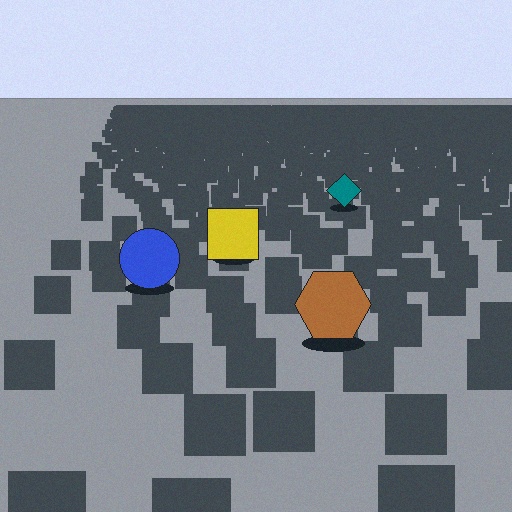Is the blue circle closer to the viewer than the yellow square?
Yes. The blue circle is closer — you can tell from the texture gradient: the ground texture is coarser near it.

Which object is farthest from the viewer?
The teal diamond is farthest from the viewer. It appears smaller and the ground texture around it is denser.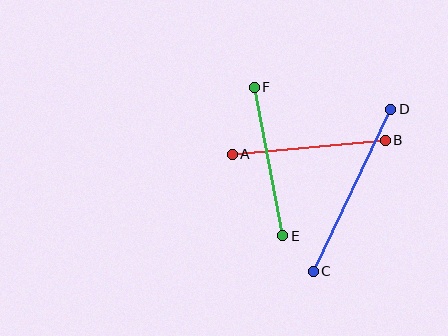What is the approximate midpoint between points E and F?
The midpoint is at approximately (268, 162) pixels.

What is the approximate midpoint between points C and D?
The midpoint is at approximately (352, 190) pixels.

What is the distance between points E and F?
The distance is approximately 151 pixels.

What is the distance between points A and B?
The distance is approximately 154 pixels.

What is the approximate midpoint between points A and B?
The midpoint is at approximately (309, 147) pixels.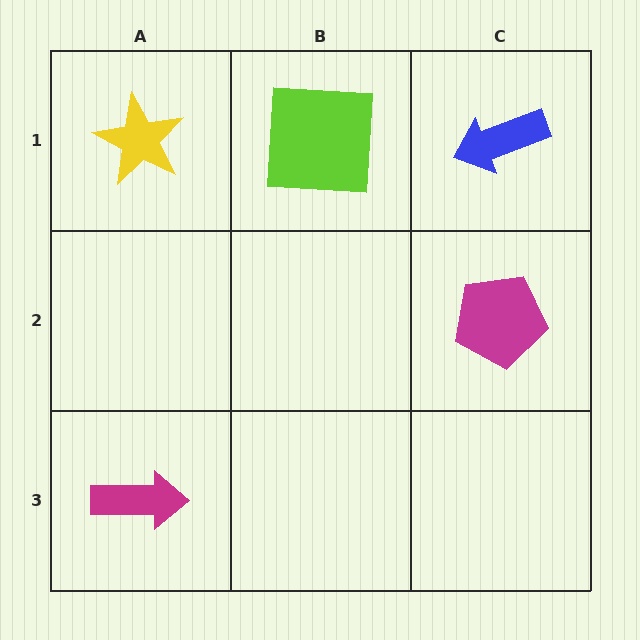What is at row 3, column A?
A magenta arrow.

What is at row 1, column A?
A yellow star.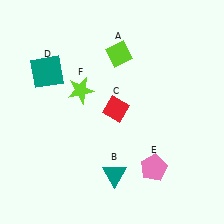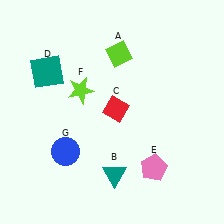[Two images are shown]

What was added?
A blue circle (G) was added in Image 2.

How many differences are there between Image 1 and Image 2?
There is 1 difference between the two images.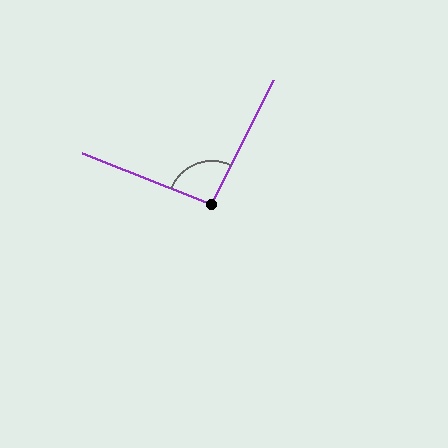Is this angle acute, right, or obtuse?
It is approximately a right angle.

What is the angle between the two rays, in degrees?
Approximately 95 degrees.